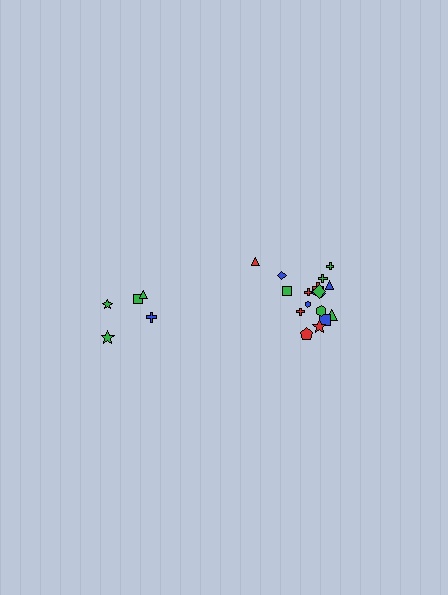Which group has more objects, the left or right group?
The right group.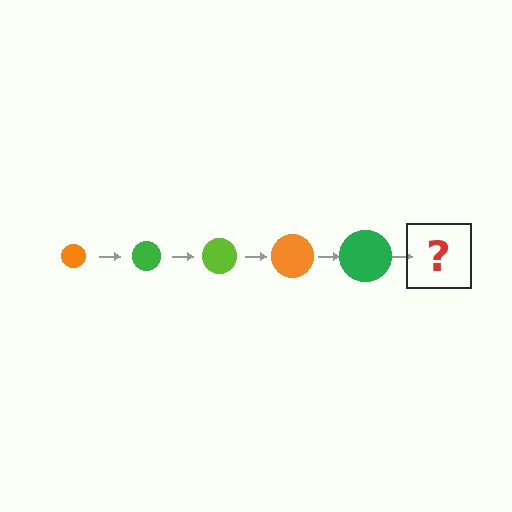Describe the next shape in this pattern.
It should be a lime circle, larger than the previous one.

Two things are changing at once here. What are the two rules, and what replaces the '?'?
The two rules are that the circle grows larger each step and the color cycles through orange, green, and lime. The '?' should be a lime circle, larger than the previous one.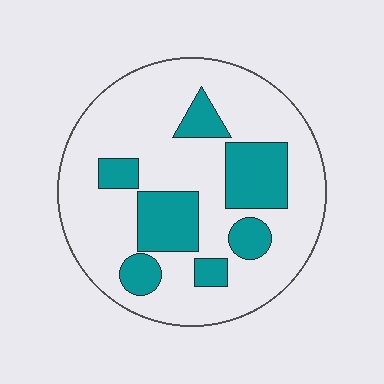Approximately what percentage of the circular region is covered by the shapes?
Approximately 25%.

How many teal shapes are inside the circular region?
7.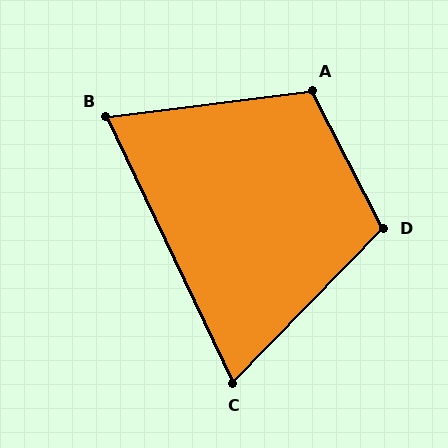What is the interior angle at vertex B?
Approximately 72 degrees (acute).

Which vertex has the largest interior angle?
A, at approximately 110 degrees.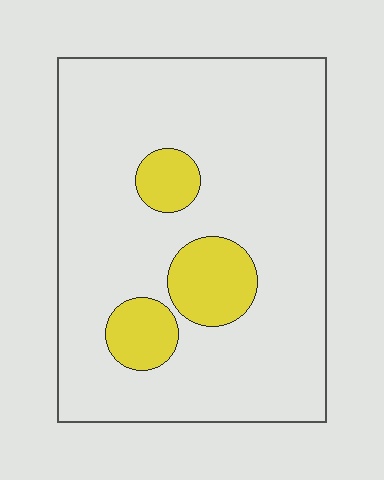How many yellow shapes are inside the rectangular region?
3.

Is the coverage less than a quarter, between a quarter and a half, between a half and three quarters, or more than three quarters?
Less than a quarter.